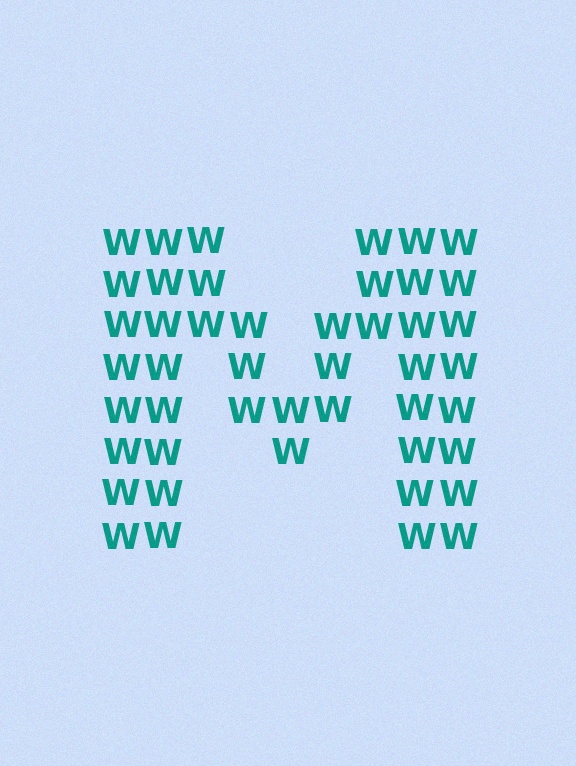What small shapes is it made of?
It is made of small letter W's.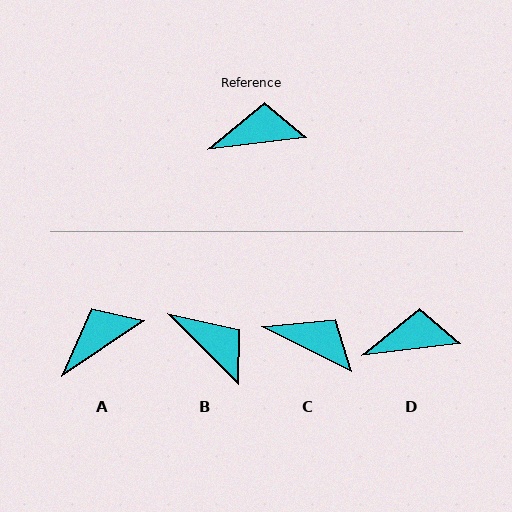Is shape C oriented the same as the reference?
No, it is off by about 34 degrees.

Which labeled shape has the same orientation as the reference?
D.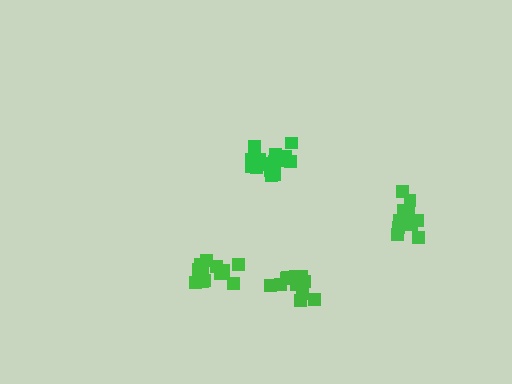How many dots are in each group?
Group 1: 14 dots, Group 2: 13 dots, Group 3: 17 dots, Group 4: 16 dots (60 total).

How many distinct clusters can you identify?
There are 4 distinct clusters.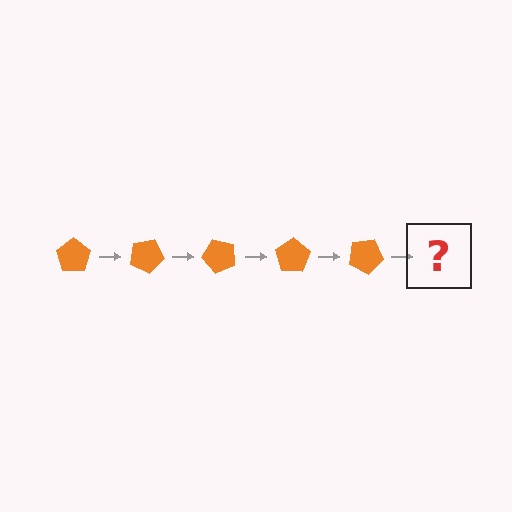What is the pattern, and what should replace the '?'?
The pattern is that the pentagon rotates 25 degrees each step. The '?' should be an orange pentagon rotated 125 degrees.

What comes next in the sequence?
The next element should be an orange pentagon rotated 125 degrees.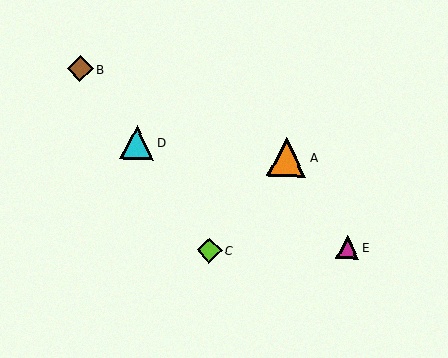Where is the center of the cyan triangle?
The center of the cyan triangle is at (137, 142).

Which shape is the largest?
The orange triangle (labeled A) is the largest.